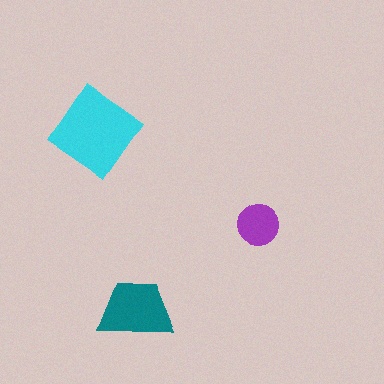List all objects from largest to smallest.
The cyan diamond, the teal trapezoid, the purple circle.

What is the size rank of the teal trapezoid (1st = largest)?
2nd.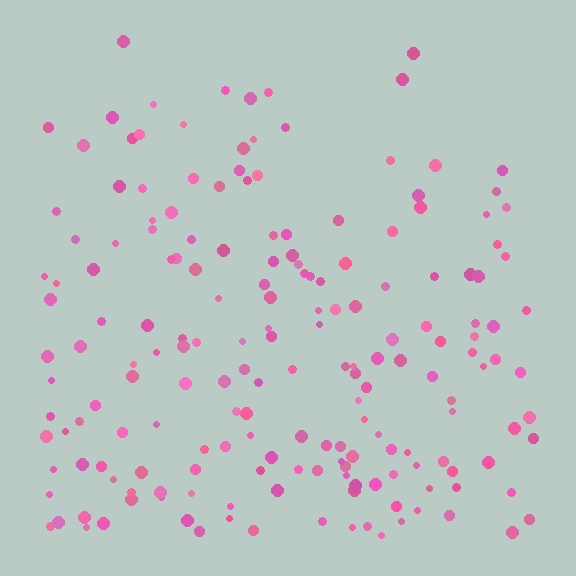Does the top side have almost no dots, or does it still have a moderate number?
Still a moderate number, just noticeably fewer than the bottom.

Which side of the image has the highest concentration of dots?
The bottom.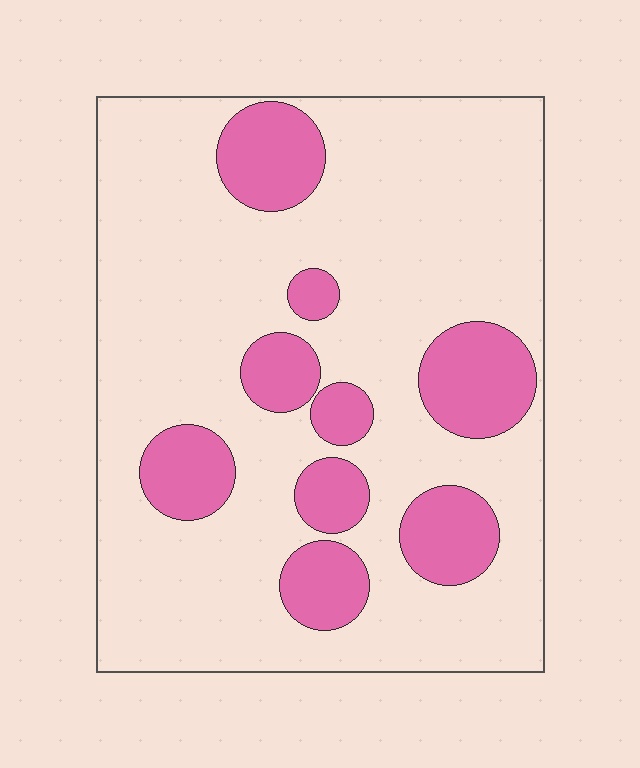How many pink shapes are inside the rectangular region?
9.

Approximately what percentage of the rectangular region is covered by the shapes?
Approximately 20%.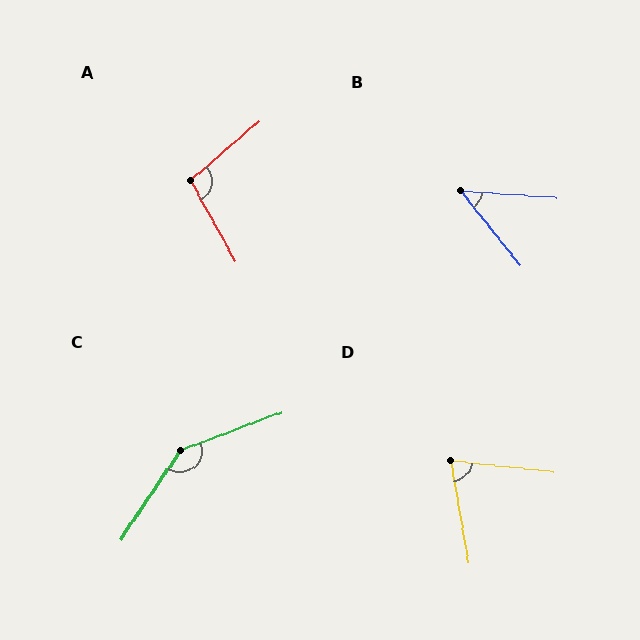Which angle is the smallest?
B, at approximately 47 degrees.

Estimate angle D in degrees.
Approximately 74 degrees.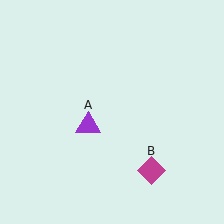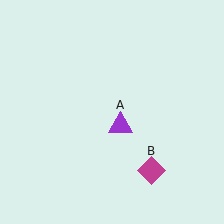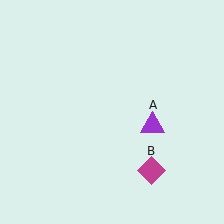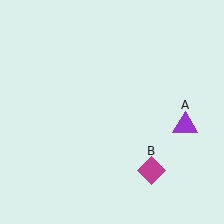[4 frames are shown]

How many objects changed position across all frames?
1 object changed position: purple triangle (object A).